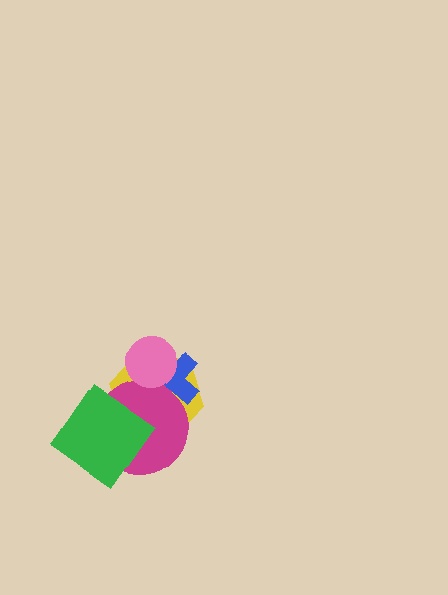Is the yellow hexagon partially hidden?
Yes, it is partially covered by another shape.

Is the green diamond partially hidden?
No, no other shape covers it.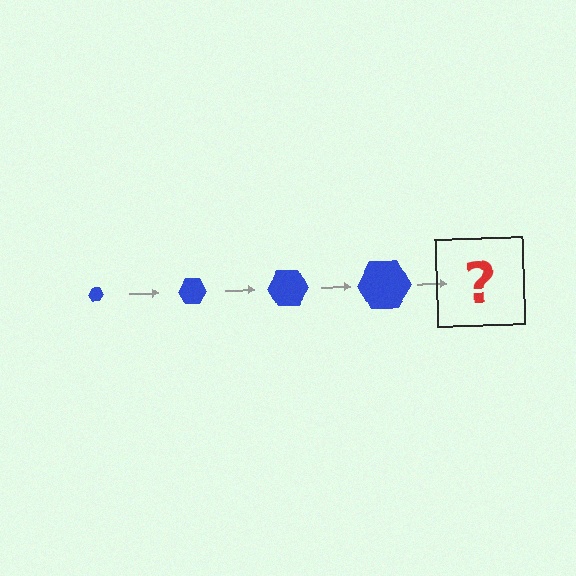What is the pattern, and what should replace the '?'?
The pattern is that the hexagon gets progressively larger each step. The '?' should be a blue hexagon, larger than the previous one.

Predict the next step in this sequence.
The next step is a blue hexagon, larger than the previous one.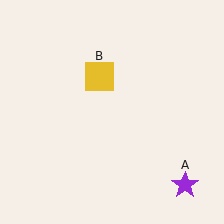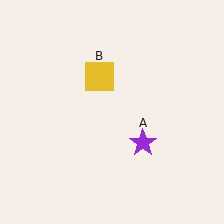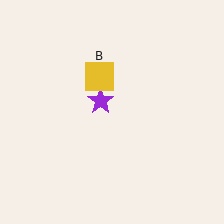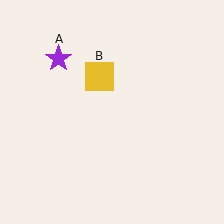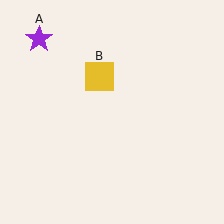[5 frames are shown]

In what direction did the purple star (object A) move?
The purple star (object A) moved up and to the left.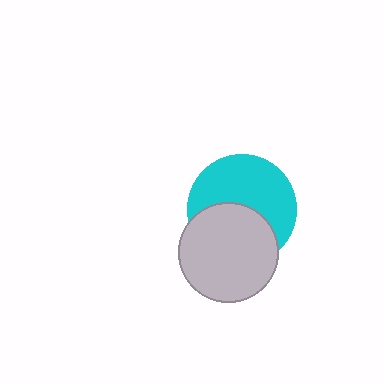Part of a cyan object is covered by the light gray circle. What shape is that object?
It is a circle.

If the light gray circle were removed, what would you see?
You would see the complete cyan circle.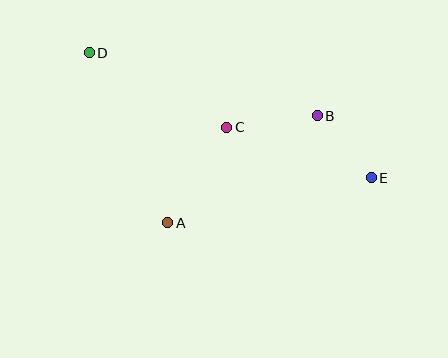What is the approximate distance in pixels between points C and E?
The distance between C and E is approximately 153 pixels.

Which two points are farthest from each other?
Points D and E are farthest from each other.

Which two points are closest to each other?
Points B and E are closest to each other.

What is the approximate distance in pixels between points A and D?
The distance between A and D is approximately 187 pixels.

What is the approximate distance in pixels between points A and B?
The distance between A and B is approximately 184 pixels.